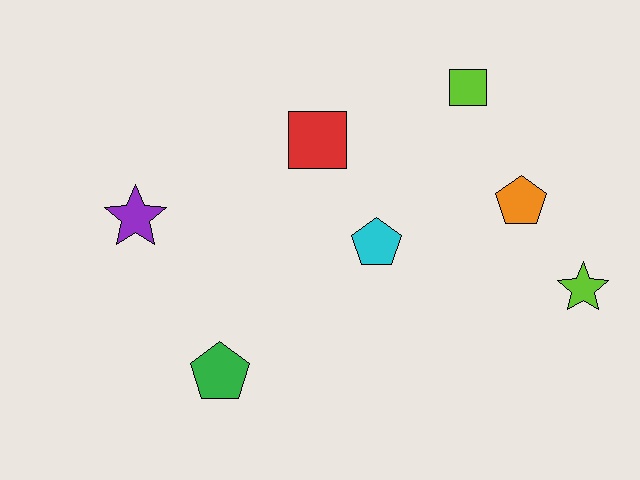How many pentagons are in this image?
There are 3 pentagons.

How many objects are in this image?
There are 7 objects.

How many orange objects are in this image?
There is 1 orange object.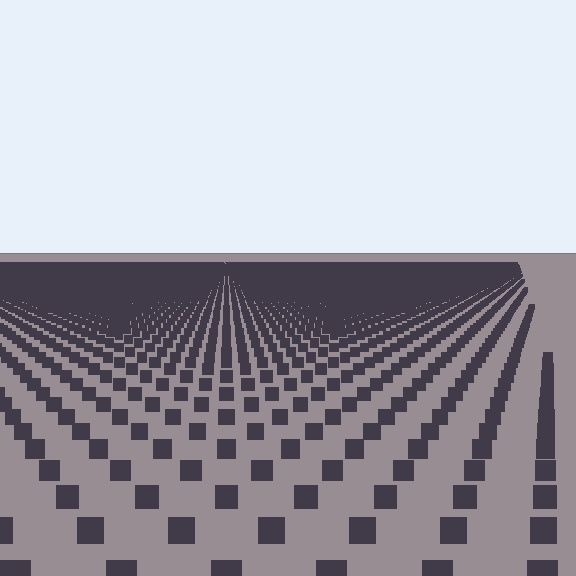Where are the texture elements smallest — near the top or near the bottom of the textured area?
Near the top.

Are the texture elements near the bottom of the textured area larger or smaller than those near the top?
Larger. Near the bottom, elements are closer to the viewer and appear at a bigger on-screen size.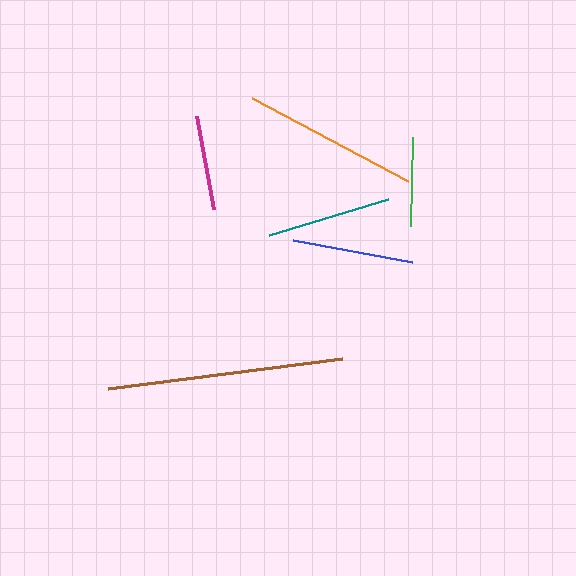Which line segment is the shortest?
The green line is the shortest at approximately 88 pixels.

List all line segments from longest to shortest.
From longest to shortest: brown, orange, teal, blue, magenta, green.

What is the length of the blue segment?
The blue segment is approximately 121 pixels long.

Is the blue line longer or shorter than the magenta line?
The blue line is longer than the magenta line.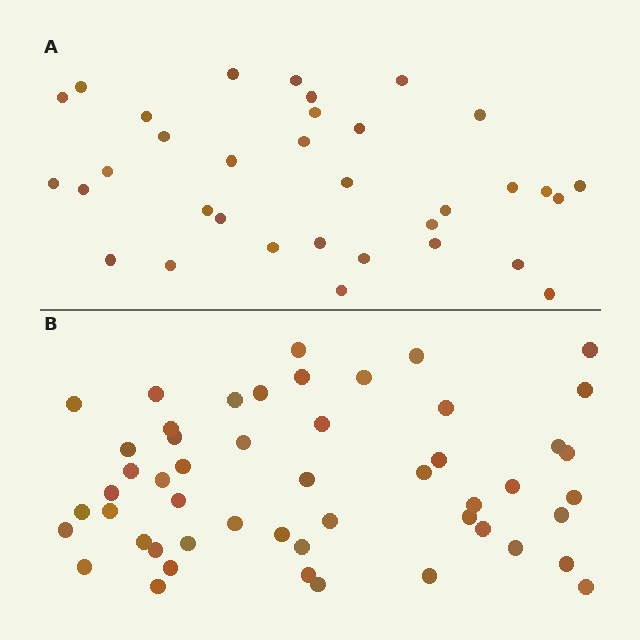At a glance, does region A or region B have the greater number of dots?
Region B (the bottom region) has more dots.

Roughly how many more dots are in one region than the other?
Region B has approximately 15 more dots than region A.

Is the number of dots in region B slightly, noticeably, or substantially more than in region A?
Region B has substantially more. The ratio is roughly 1.5 to 1.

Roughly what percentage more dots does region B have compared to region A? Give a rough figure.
About 50% more.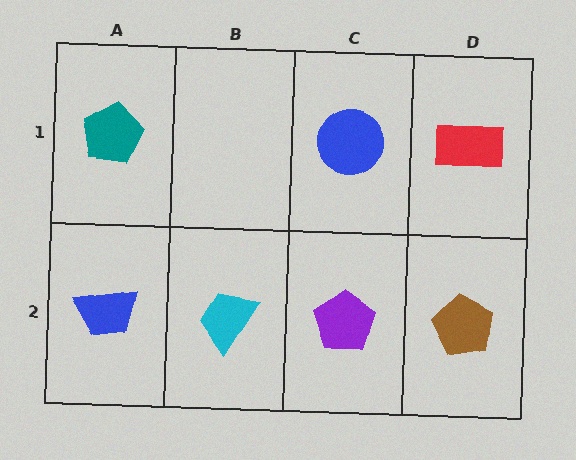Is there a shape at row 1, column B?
No, that cell is empty.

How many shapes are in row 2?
4 shapes.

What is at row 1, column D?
A red rectangle.